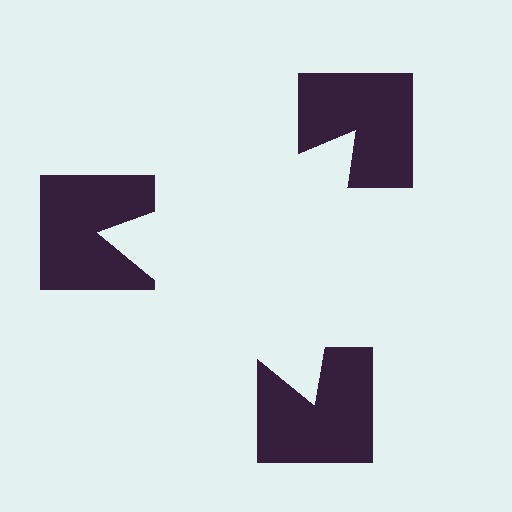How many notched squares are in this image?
There are 3 — one at each vertex of the illusory triangle.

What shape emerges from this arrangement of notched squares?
An illusory triangle — its edges are inferred from the aligned wedge cuts in the notched squares, not physically drawn.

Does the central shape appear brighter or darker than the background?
It typically appears slightly brighter than the background, even though no actual brightness change is drawn.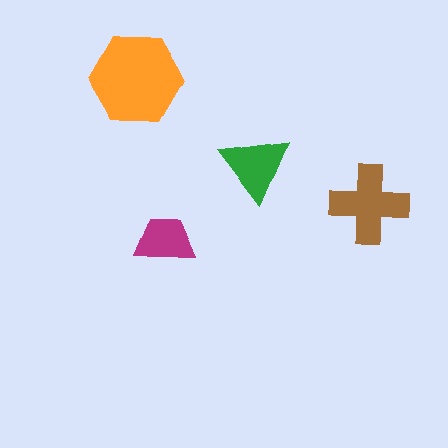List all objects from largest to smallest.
The orange hexagon, the brown cross, the green triangle, the magenta trapezoid.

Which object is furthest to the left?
The orange hexagon is leftmost.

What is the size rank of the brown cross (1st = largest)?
2nd.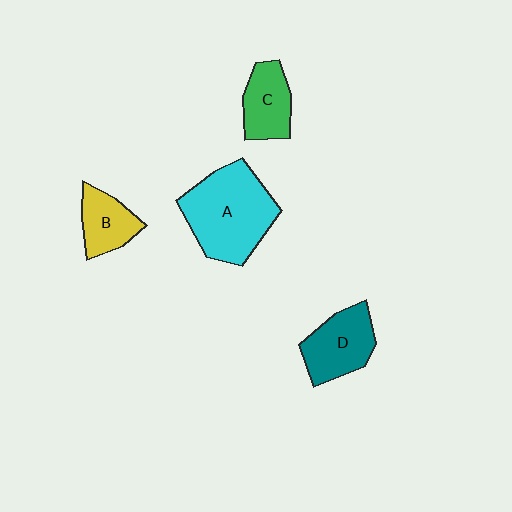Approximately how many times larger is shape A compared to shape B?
Approximately 2.3 times.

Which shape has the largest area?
Shape A (cyan).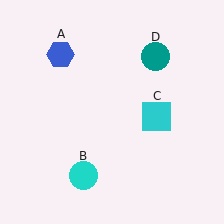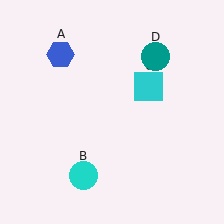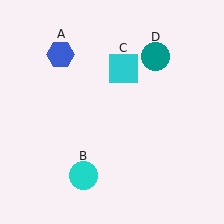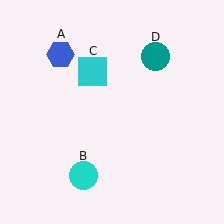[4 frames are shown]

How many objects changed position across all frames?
1 object changed position: cyan square (object C).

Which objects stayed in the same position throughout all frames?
Blue hexagon (object A) and cyan circle (object B) and teal circle (object D) remained stationary.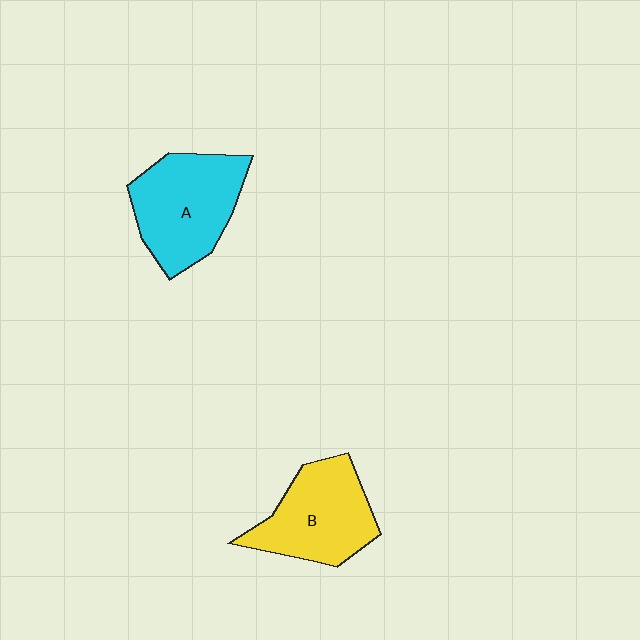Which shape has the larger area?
Shape A (cyan).